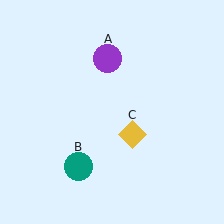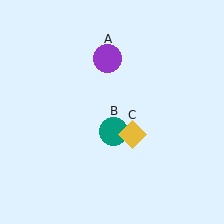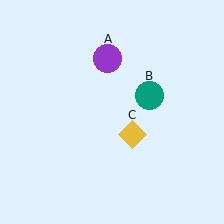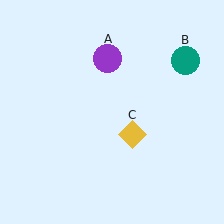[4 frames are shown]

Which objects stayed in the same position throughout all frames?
Purple circle (object A) and yellow diamond (object C) remained stationary.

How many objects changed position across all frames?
1 object changed position: teal circle (object B).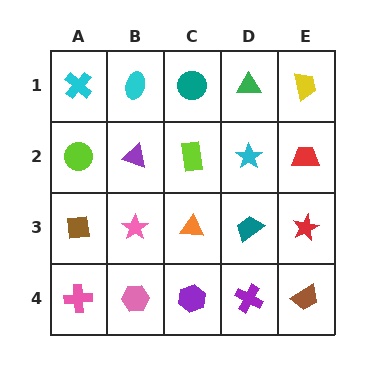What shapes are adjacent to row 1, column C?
A lime rectangle (row 2, column C), a cyan ellipse (row 1, column B), a green triangle (row 1, column D).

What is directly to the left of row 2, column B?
A lime circle.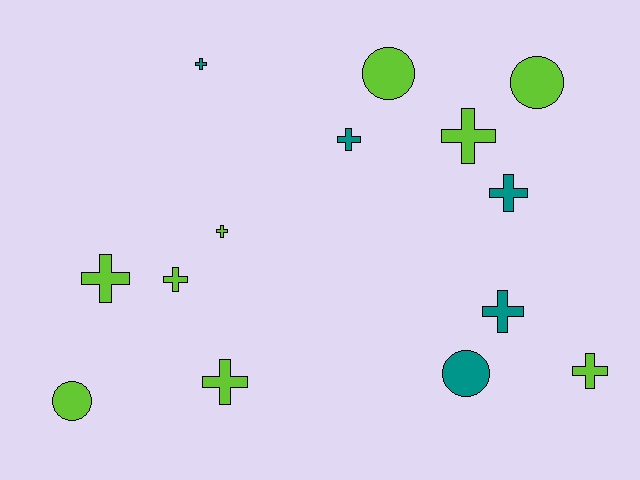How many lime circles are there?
There are 3 lime circles.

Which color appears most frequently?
Lime, with 9 objects.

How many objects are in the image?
There are 14 objects.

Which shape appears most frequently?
Cross, with 10 objects.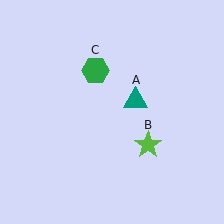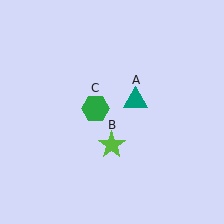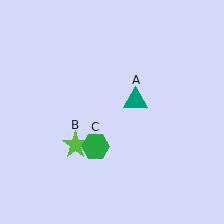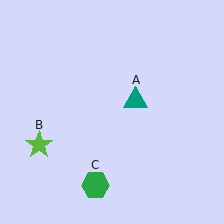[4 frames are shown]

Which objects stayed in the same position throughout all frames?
Teal triangle (object A) remained stationary.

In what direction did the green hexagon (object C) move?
The green hexagon (object C) moved down.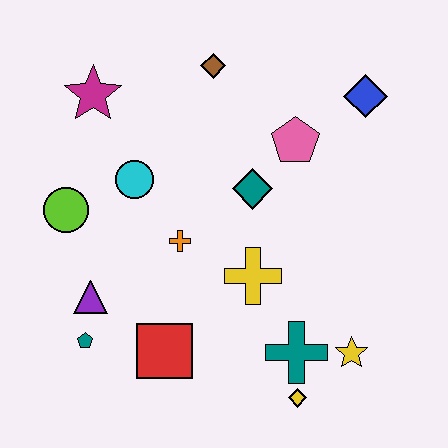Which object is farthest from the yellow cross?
The magenta star is farthest from the yellow cross.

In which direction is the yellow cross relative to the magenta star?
The yellow cross is below the magenta star.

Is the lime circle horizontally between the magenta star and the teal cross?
No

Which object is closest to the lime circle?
The cyan circle is closest to the lime circle.